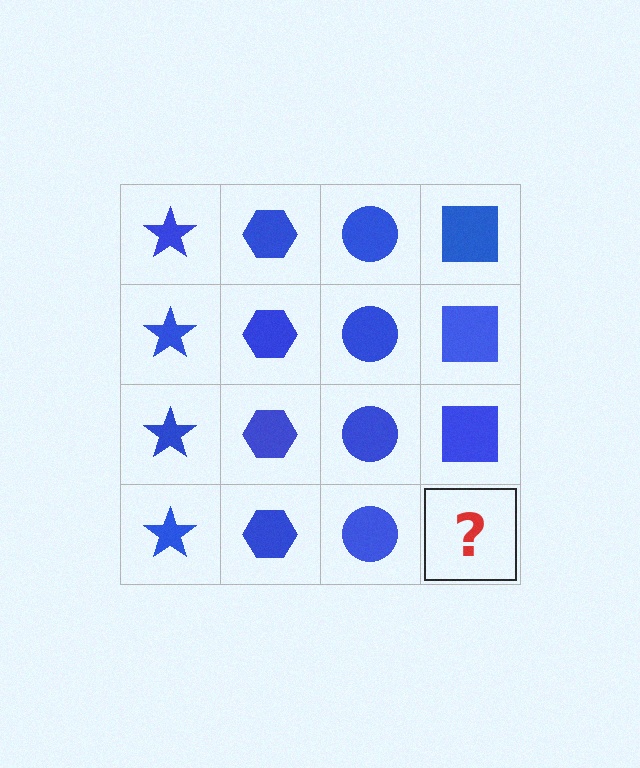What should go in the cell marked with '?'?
The missing cell should contain a blue square.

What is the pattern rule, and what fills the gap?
The rule is that each column has a consistent shape. The gap should be filled with a blue square.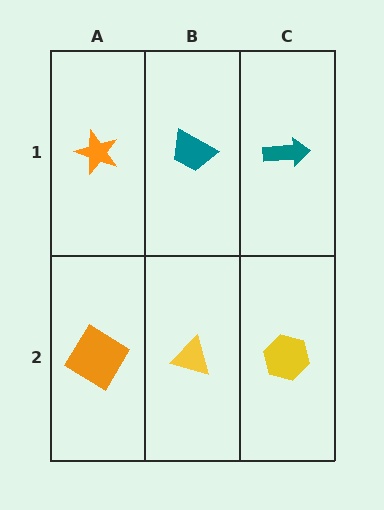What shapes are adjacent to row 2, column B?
A teal trapezoid (row 1, column B), an orange diamond (row 2, column A), a yellow hexagon (row 2, column C).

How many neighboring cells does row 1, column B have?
3.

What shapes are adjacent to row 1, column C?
A yellow hexagon (row 2, column C), a teal trapezoid (row 1, column B).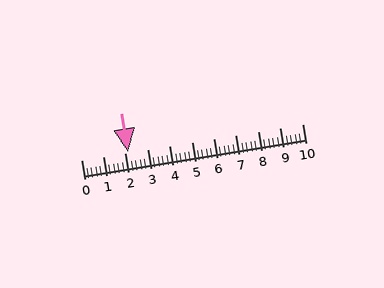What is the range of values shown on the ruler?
The ruler shows values from 0 to 10.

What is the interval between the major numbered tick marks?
The major tick marks are spaced 1 units apart.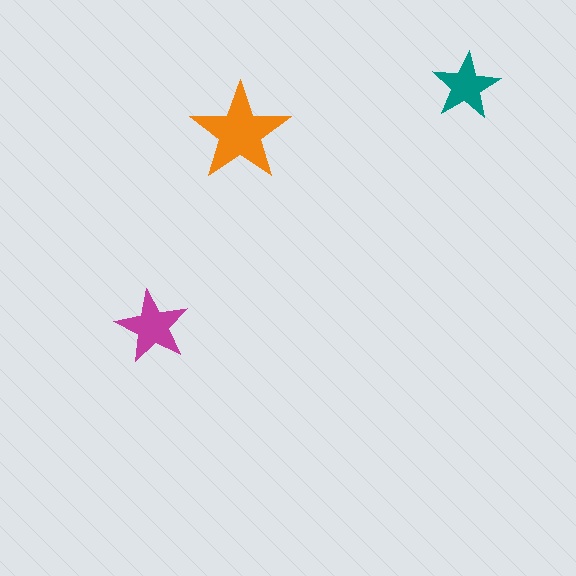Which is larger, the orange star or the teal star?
The orange one.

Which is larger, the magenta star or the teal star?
The magenta one.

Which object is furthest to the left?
The magenta star is leftmost.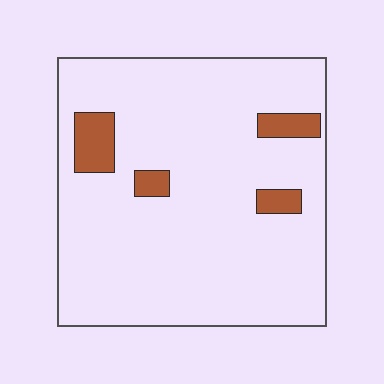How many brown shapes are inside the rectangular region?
4.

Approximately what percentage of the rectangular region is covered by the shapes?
Approximately 10%.